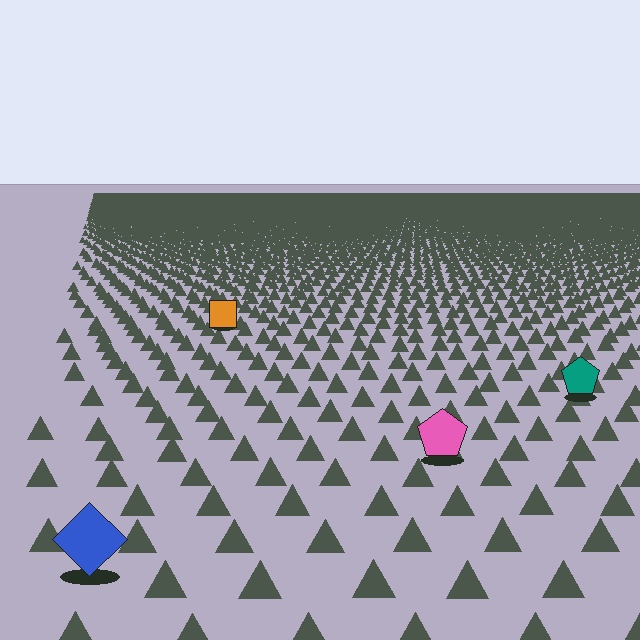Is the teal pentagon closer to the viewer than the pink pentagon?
No. The pink pentagon is closer — you can tell from the texture gradient: the ground texture is coarser near it.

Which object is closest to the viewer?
The blue diamond is closest. The texture marks near it are larger and more spread out.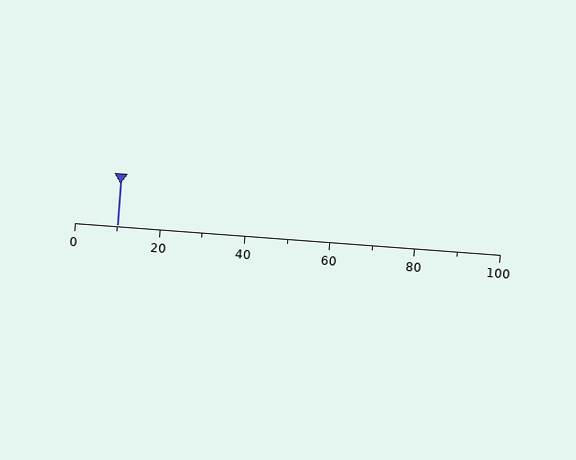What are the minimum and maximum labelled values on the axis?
The axis runs from 0 to 100.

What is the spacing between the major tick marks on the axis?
The major ticks are spaced 20 apart.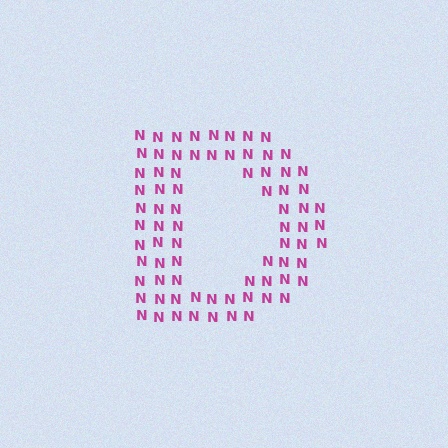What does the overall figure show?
The overall figure shows the letter D.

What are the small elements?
The small elements are letter N's.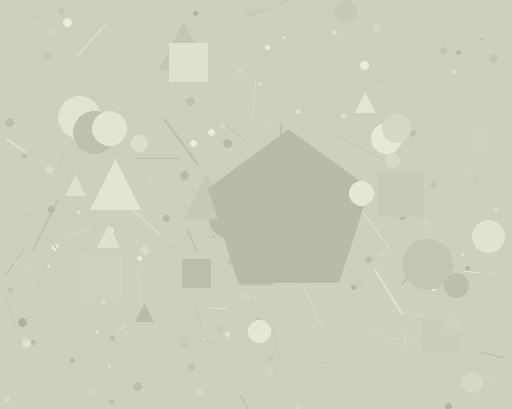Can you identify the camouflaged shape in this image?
The camouflaged shape is a pentagon.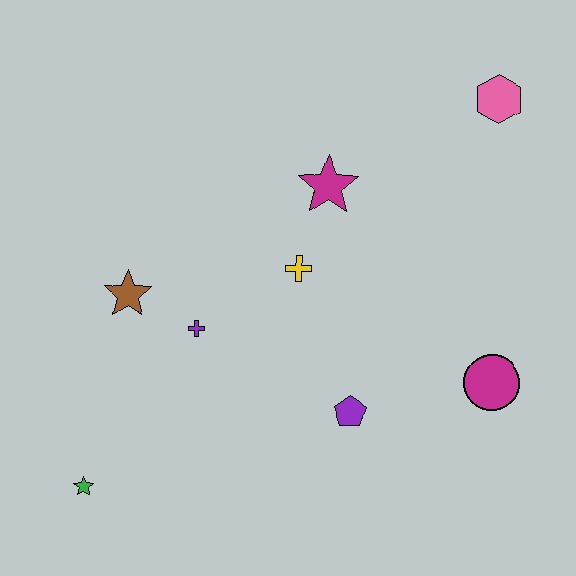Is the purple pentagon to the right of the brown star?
Yes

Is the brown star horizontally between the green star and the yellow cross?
Yes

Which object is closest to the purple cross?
The brown star is closest to the purple cross.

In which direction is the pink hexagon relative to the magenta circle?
The pink hexagon is above the magenta circle.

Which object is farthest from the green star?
The pink hexagon is farthest from the green star.